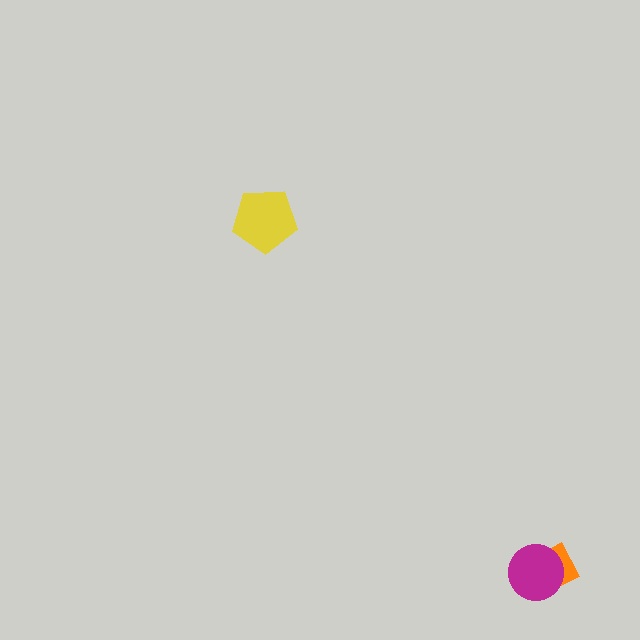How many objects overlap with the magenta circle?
1 object overlaps with the magenta circle.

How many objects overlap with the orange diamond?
1 object overlaps with the orange diamond.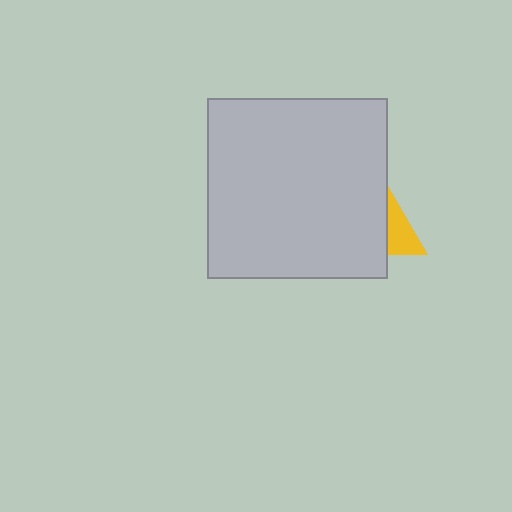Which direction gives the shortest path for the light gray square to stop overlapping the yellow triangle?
Moving left gives the shortest separation.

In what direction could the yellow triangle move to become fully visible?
The yellow triangle could move right. That would shift it out from behind the light gray square entirely.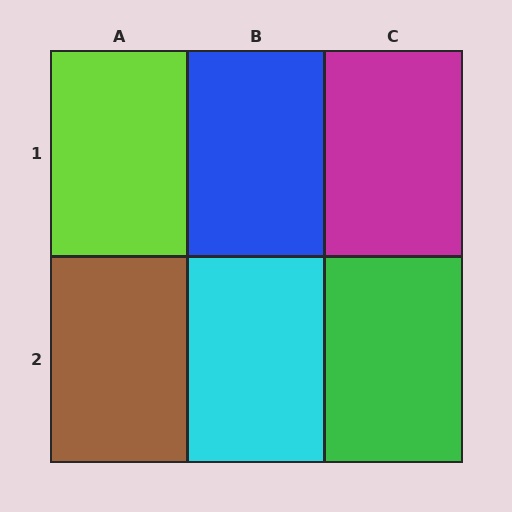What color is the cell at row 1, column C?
Magenta.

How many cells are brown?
1 cell is brown.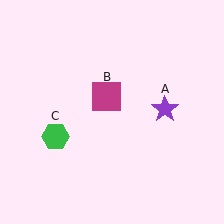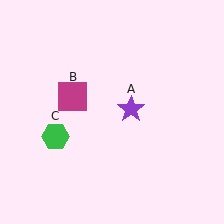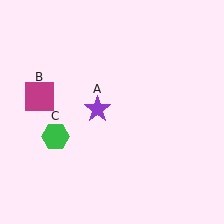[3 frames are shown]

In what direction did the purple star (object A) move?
The purple star (object A) moved left.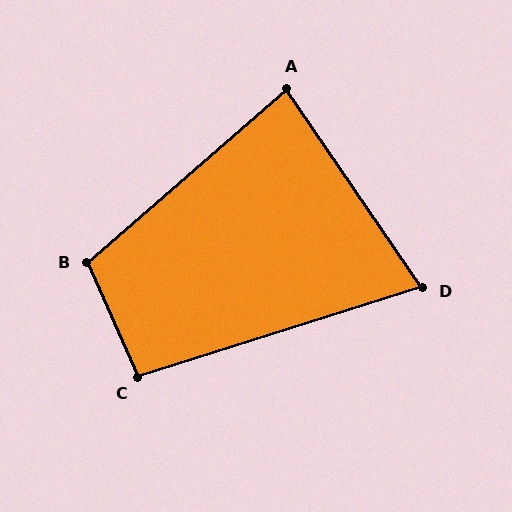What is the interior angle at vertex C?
Approximately 96 degrees (obtuse).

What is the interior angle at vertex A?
Approximately 84 degrees (acute).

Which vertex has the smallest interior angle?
D, at approximately 73 degrees.